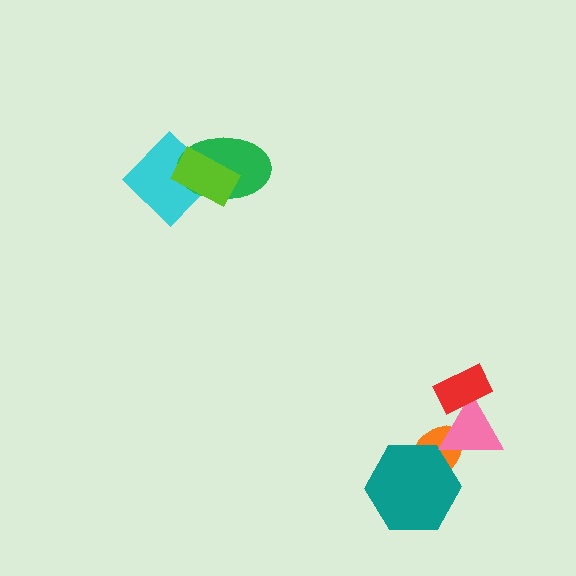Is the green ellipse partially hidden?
Yes, it is partially covered by another shape.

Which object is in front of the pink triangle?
The red rectangle is in front of the pink triangle.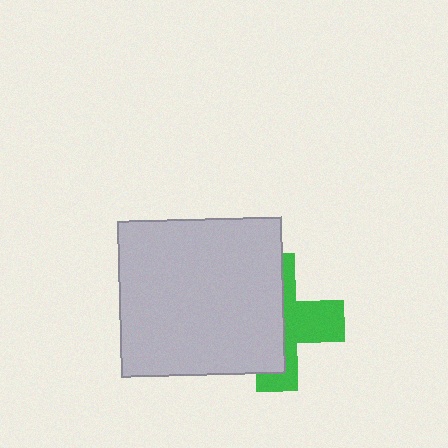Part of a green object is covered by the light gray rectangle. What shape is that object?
It is a cross.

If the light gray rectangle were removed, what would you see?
You would see the complete green cross.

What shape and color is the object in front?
The object in front is a light gray rectangle.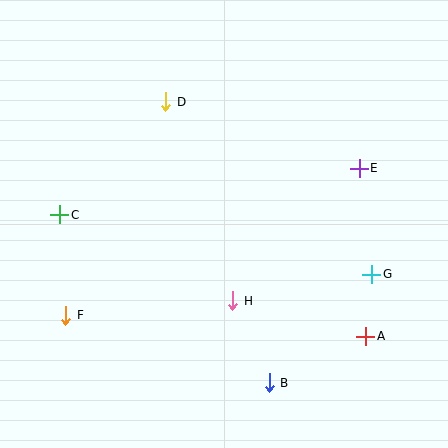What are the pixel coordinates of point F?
Point F is at (66, 315).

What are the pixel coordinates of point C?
Point C is at (60, 215).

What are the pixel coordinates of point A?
Point A is at (366, 336).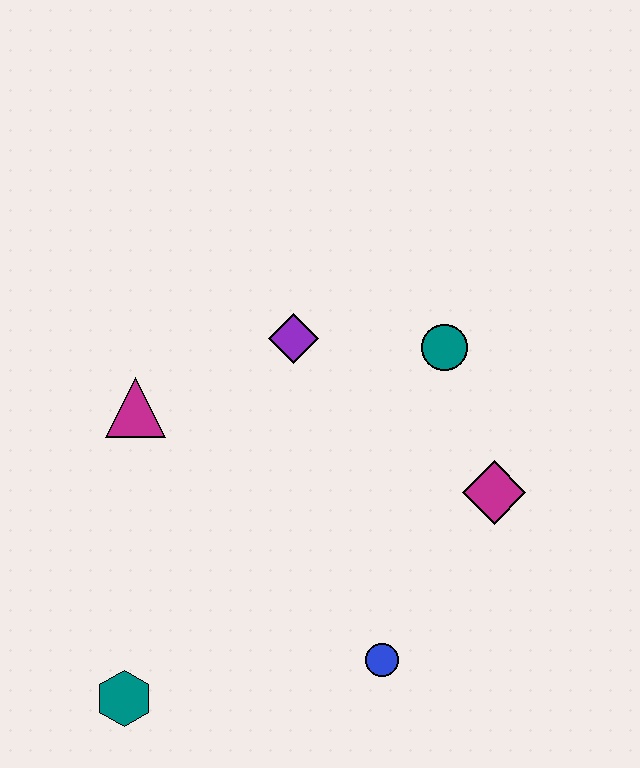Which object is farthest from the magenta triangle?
The magenta diamond is farthest from the magenta triangle.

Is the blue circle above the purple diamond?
No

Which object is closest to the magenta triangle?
The purple diamond is closest to the magenta triangle.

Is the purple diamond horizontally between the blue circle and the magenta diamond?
No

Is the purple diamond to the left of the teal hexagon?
No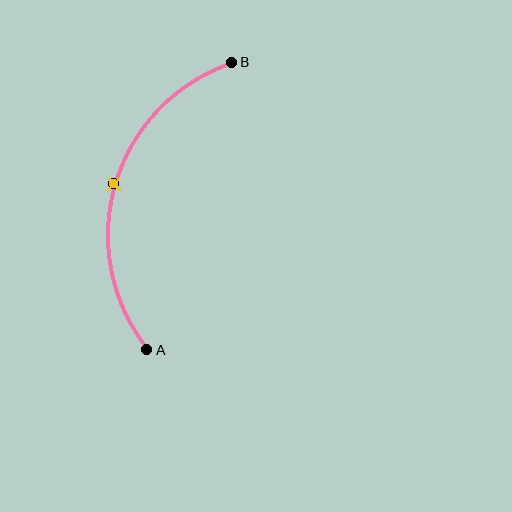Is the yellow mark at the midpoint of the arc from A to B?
Yes. The yellow mark lies on the arc at equal arc-length from both A and B — it is the arc midpoint.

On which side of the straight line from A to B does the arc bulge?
The arc bulges to the left of the straight line connecting A and B.